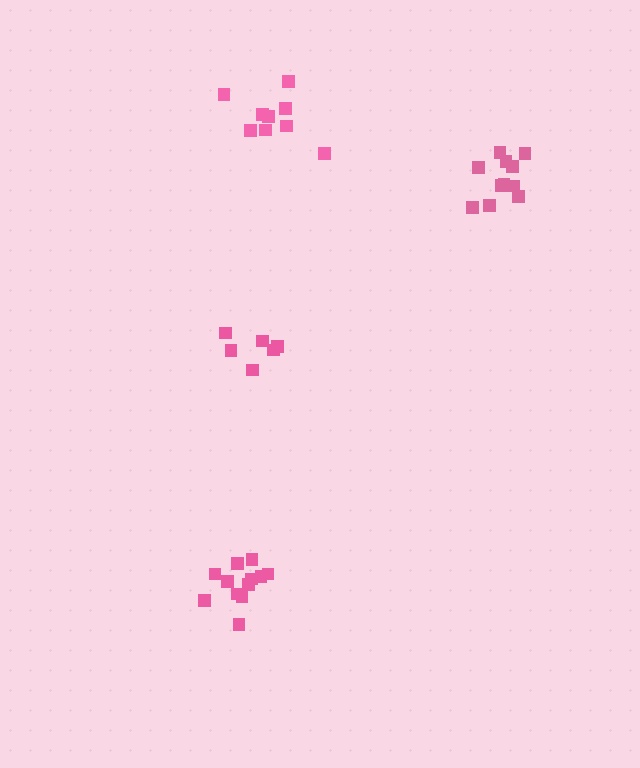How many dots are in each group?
Group 1: 11 dots, Group 2: 9 dots, Group 3: 6 dots, Group 4: 12 dots (38 total).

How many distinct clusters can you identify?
There are 4 distinct clusters.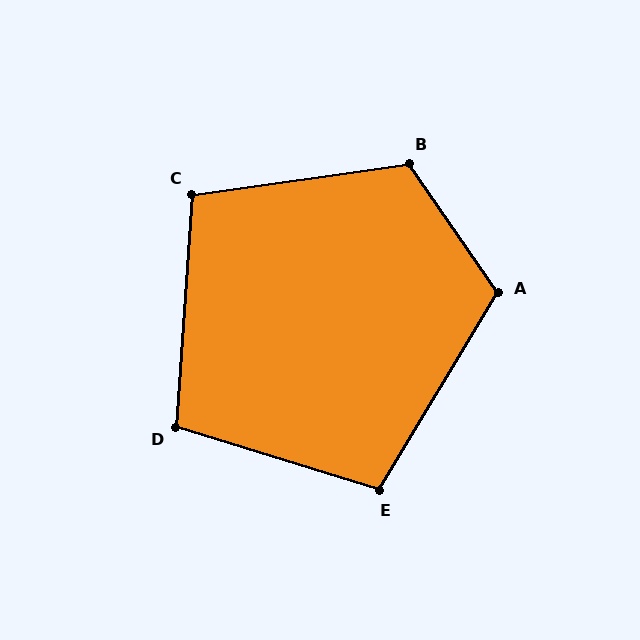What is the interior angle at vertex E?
Approximately 104 degrees (obtuse).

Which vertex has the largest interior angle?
B, at approximately 117 degrees.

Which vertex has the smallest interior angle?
C, at approximately 102 degrees.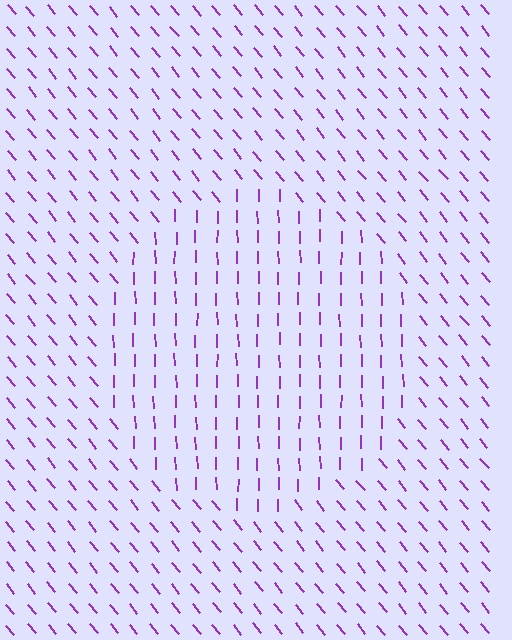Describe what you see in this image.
The image is filled with small purple line segments. A circle region in the image has lines oriented differently from the surrounding lines, creating a visible texture boundary.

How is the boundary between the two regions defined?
The boundary is defined purely by a change in line orientation (approximately 38 degrees difference). All lines are the same color and thickness.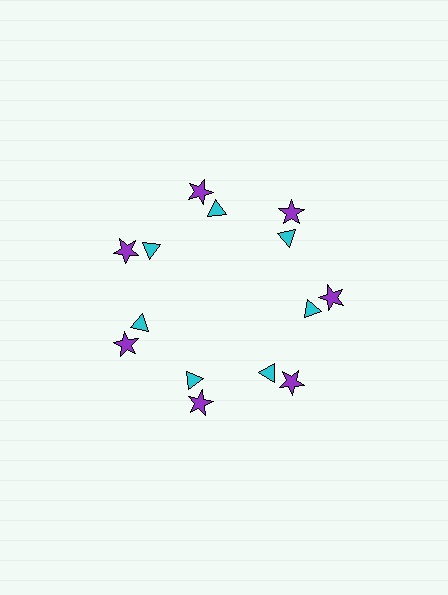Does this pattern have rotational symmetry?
Yes, this pattern has 7-fold rotational symmetry. It looks the same after rotating 51 degrees around the center.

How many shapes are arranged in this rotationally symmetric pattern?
There are 14 shapes, arranged in 7 groups of 2.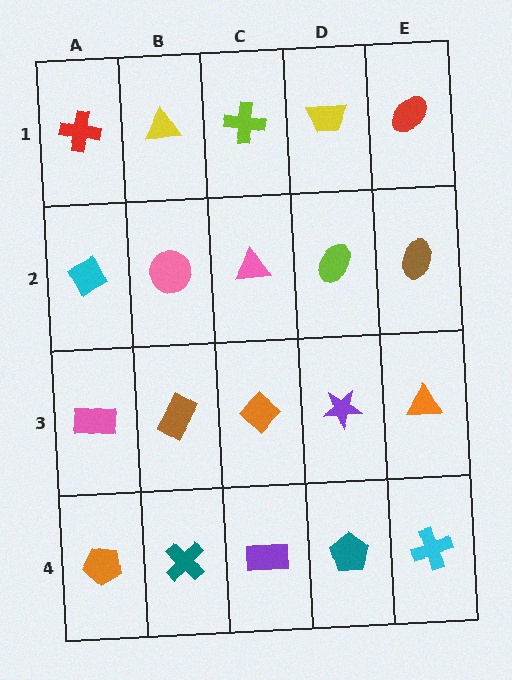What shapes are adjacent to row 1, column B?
A pink circle (row 2, column B), a red cross (row 1, column A), a lime cross (row 1, column C).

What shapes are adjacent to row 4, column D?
A purple star (row 3, column D), a purple rectangle (row 4, column C), a cyan cross (row 4, column E).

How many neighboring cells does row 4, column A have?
2.